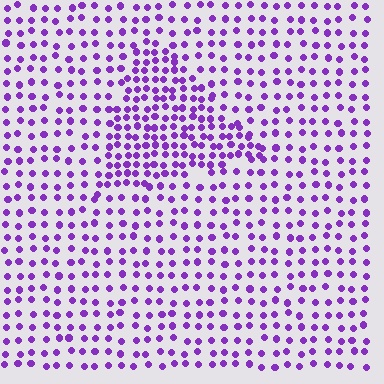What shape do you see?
I see a triangle.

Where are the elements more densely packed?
The elements are more densely packed inside the triangle boundary.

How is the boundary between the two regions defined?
The boundary is defined by a change in element density (approximately 1.9x ratio). All elements are the same color, size, and shape.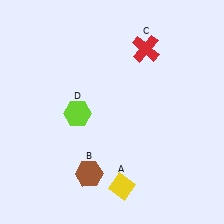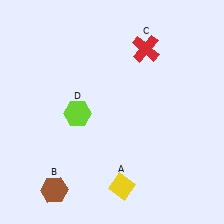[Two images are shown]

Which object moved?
The brown hexagon (B) moved left.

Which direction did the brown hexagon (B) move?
The brown hexagon (B) moved left.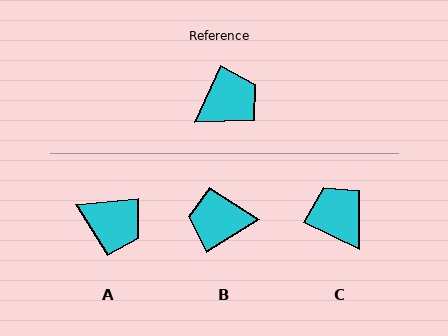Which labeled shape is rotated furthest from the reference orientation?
B, about 146 degrees away.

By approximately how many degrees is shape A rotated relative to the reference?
Approximately 60 degrees clockwise.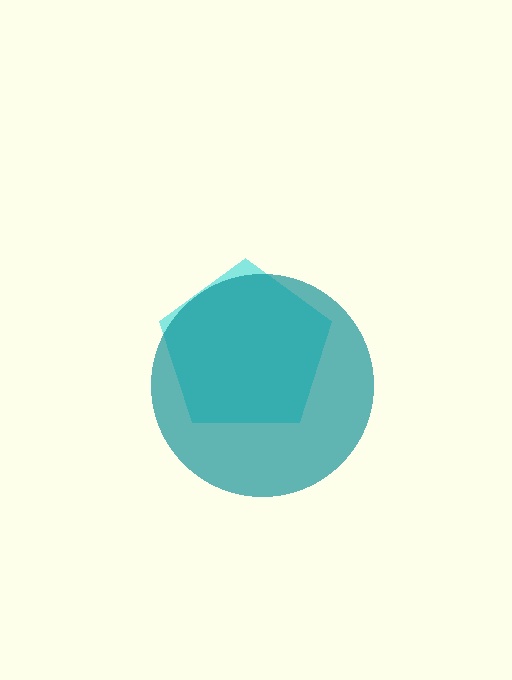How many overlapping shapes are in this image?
There are 2 overlapping shapes in the image.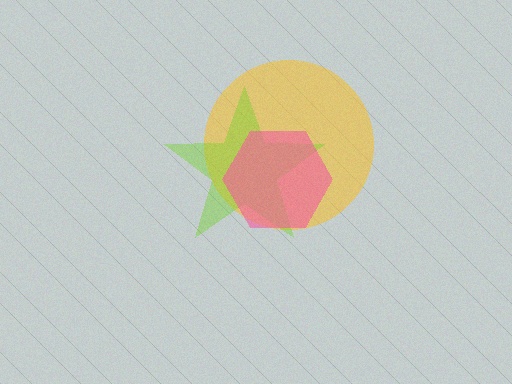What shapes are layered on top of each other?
The layered shapes are: a yellow circle, a lime star, a pink hexagon.